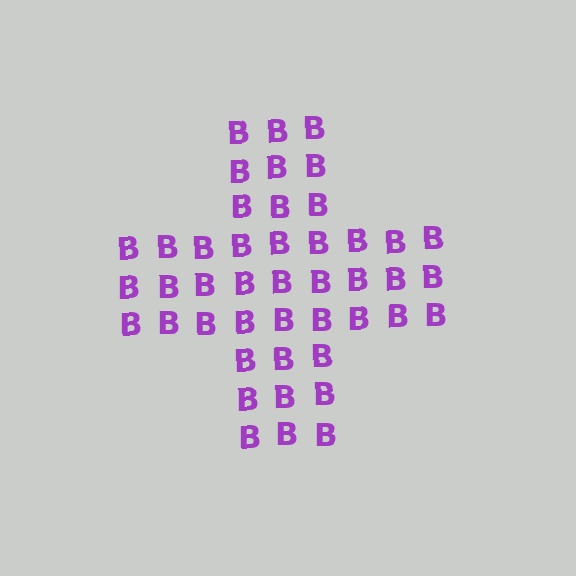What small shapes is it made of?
It is made of small letter B's.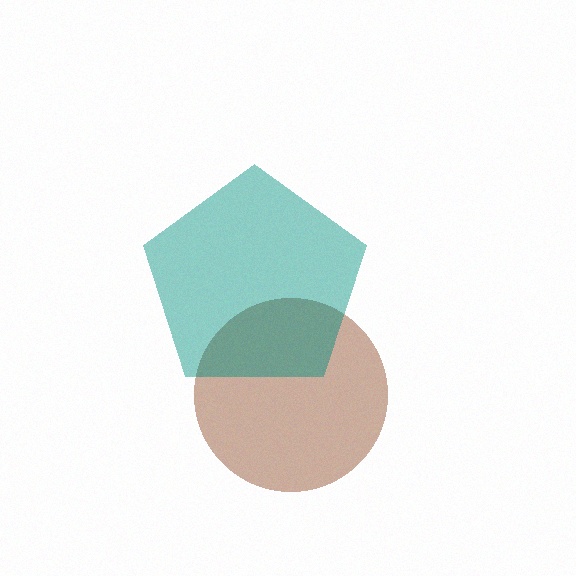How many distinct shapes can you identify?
There are 2 distinct shapes: a brown circle, a teal pentagon.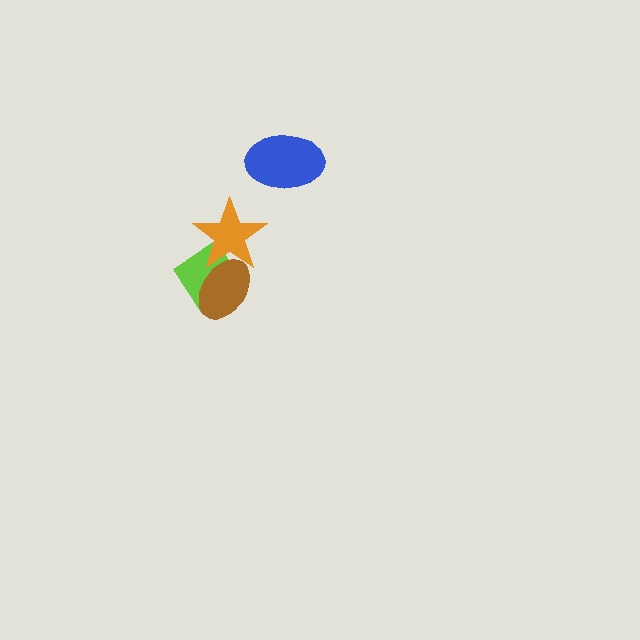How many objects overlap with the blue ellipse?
0 objects overlap with the blue ellipse.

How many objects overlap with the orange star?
2 objects overlap with the orange star.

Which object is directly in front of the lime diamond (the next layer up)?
The orange star is directly in front of the lime diamond.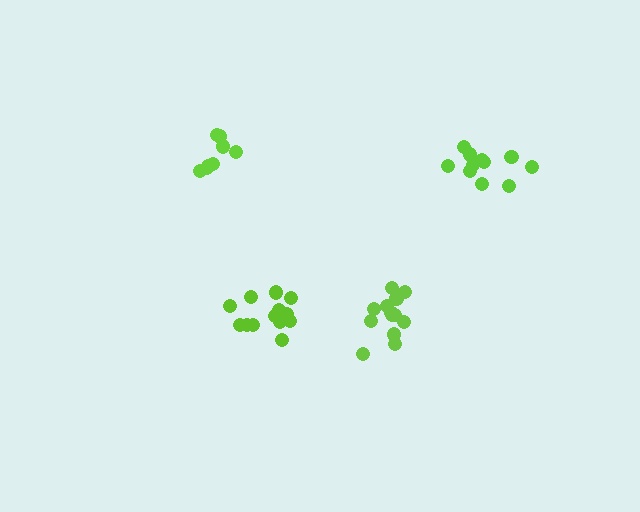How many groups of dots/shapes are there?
There are 4 groups.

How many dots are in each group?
Group 1: 8 dots, Group 2: 13 dots, Group 3: 11 dots, Group 4: 13 dots (45 total).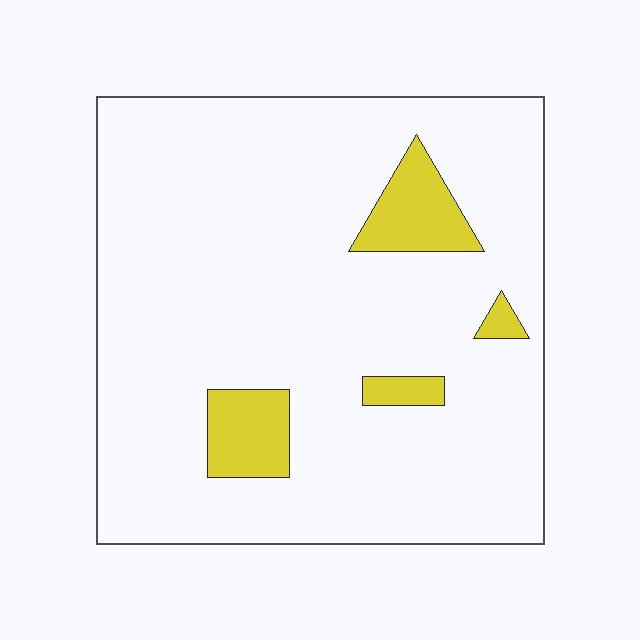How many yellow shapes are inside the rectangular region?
4.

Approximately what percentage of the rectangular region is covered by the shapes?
Approximately 10%.